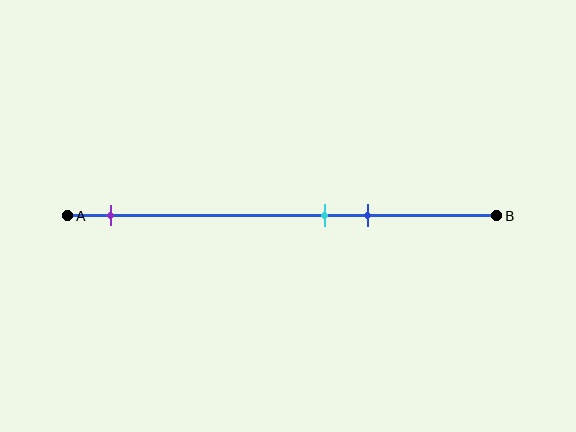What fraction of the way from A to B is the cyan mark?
The cyan mark is approximately 60% (0.6) of the way from A to B.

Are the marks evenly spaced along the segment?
No, the marks are not evenly spaced.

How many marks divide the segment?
There are 3 marks dividing the segment.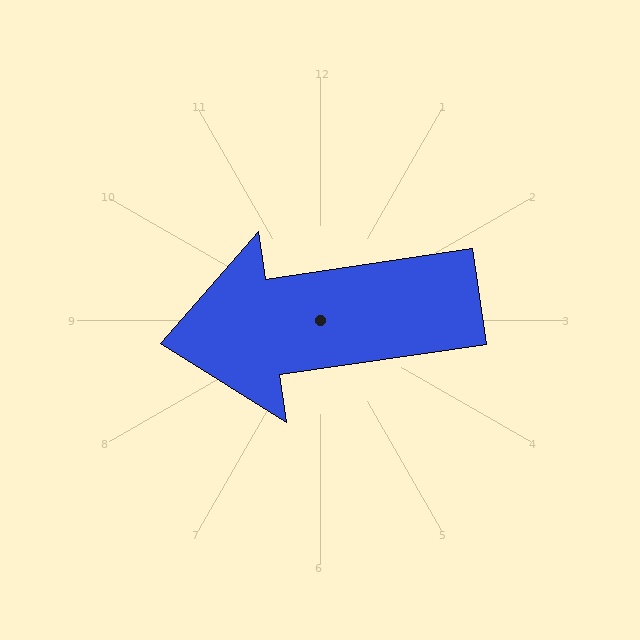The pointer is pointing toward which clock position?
Roughly 9 o'clock.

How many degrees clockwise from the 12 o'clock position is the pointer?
Approximately 262 degrees.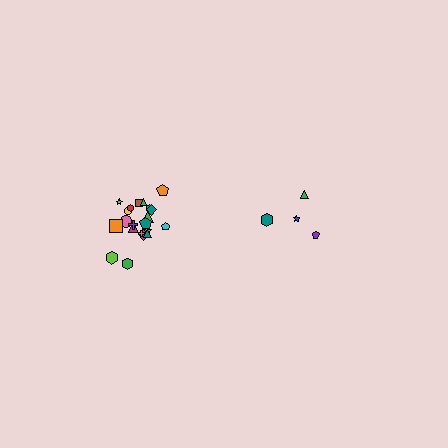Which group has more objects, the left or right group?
The left group.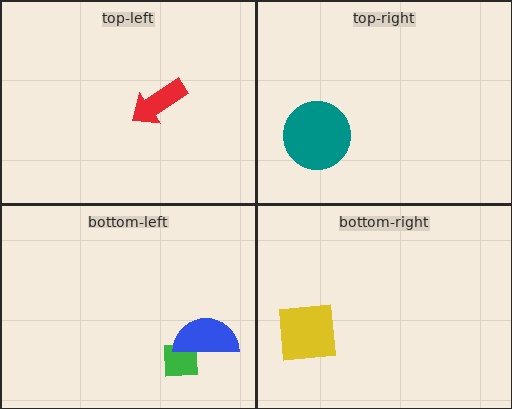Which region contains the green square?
The bottom-left region.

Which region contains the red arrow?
The top-left region.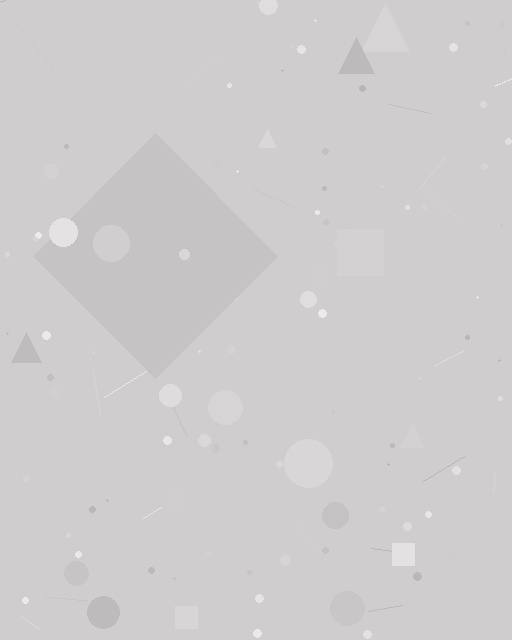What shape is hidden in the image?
A diamond is hidden in the image.